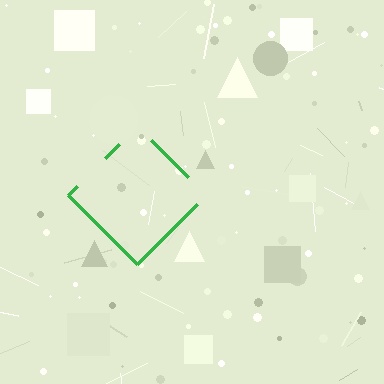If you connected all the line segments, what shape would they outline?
They would outline a diamond.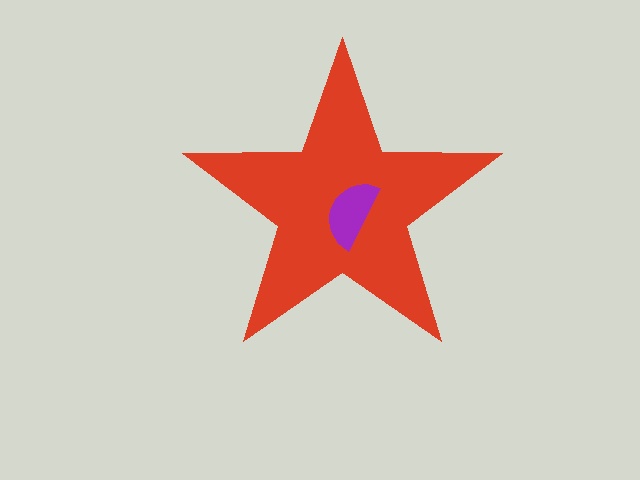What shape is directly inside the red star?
The purple semicircle.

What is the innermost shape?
The purple semicircle.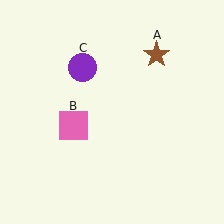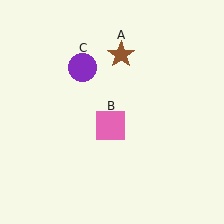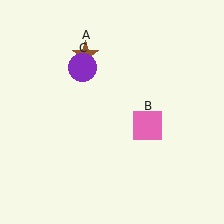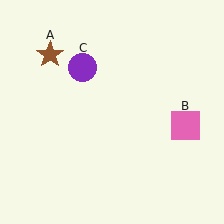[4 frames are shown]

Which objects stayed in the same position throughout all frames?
Purple circle (object C) remained stationary.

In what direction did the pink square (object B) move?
The pink square (object B) moved right.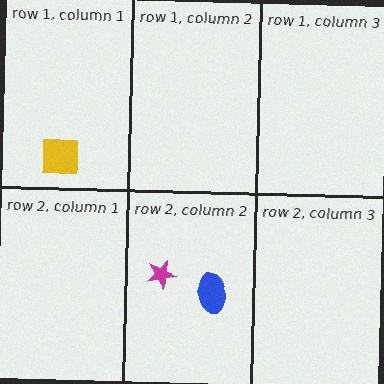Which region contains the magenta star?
The row 2, column 2 region.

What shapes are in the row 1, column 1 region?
The yellow square.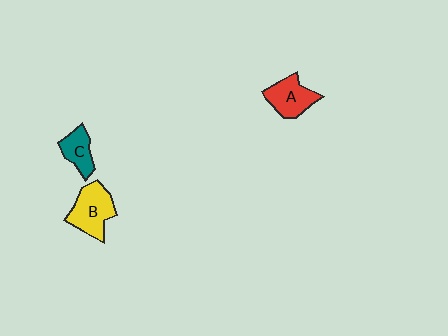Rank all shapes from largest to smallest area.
From largest to smallest: B (yellow), A (red), C (teal).